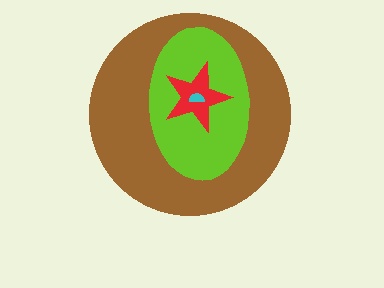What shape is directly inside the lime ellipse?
The red star.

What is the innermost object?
The cyan semicircle.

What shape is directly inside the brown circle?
The lime ellipse.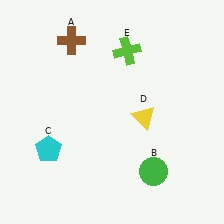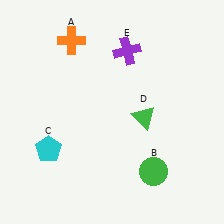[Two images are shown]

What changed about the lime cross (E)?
In Image 1, E is lime. In Image 2, it changed to purple.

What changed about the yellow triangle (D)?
In Image 1, D is yellow. In Image 2, it changed to green.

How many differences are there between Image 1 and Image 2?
There are 3 differences between the two images.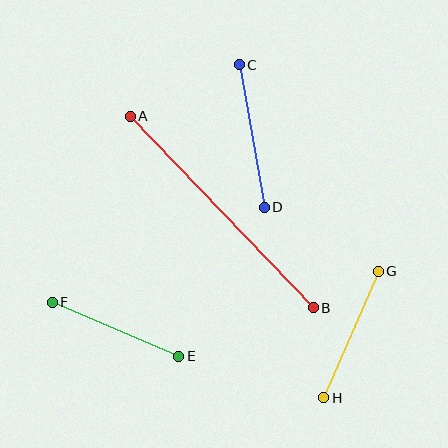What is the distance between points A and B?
The distance is approximately 265 pixels.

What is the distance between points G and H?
The distance is approximately 138 pixels.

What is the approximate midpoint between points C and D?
The midpoint is at approximately (252, 136) pixels.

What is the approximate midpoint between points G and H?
The midpoint is at approximately (351, 334) pixels.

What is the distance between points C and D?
The distance is approximately 145 pixels.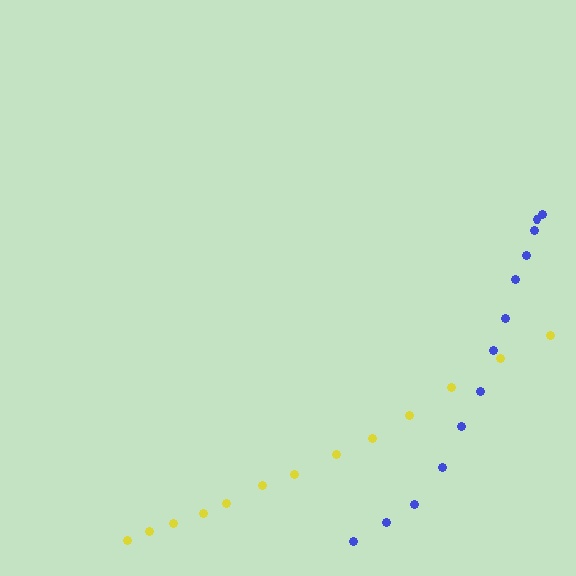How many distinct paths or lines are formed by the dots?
There are 2 distinct paths.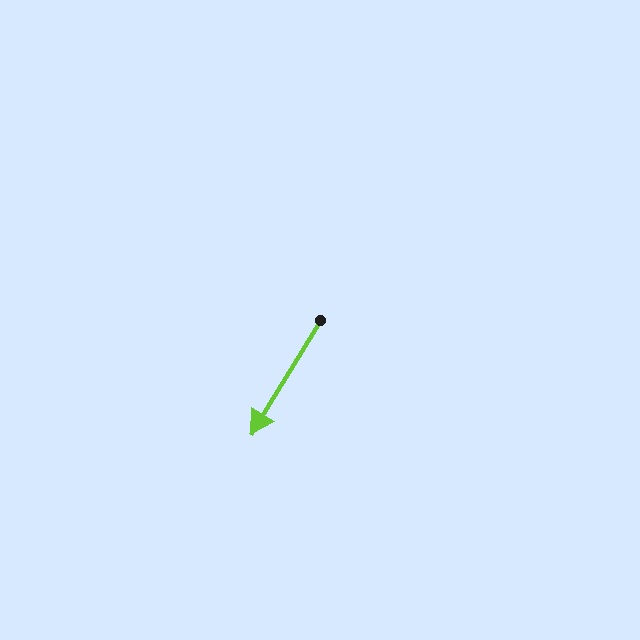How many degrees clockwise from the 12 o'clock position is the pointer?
Approximately 211 degrees.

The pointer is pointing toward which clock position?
Roughly 7 o'clock.